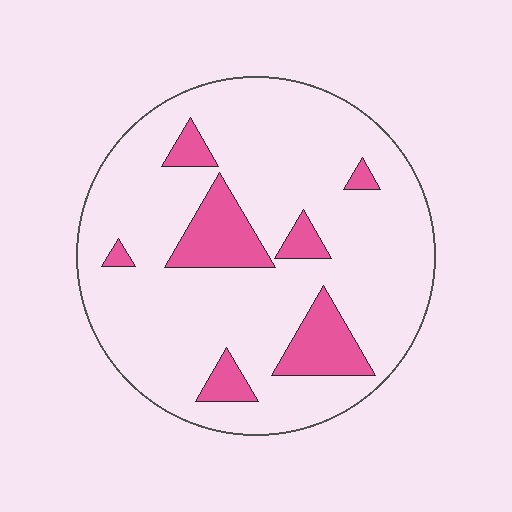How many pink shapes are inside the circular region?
7.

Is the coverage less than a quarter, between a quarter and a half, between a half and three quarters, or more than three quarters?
Less than a quarter.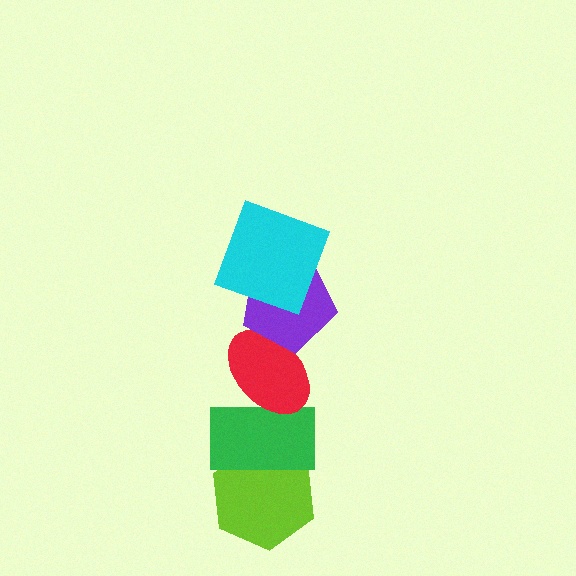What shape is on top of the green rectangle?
The red ellipse is on top of the green rectangle.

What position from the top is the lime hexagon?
The lime hexagon is 5th from the top.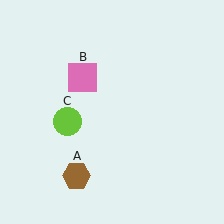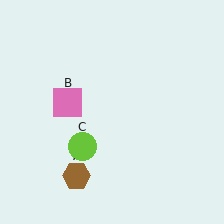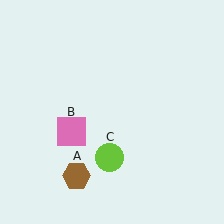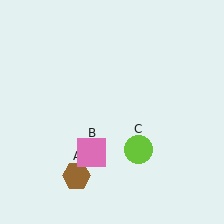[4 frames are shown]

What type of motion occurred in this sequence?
The pink square (object B), lime circle (object C) rotated counterclockwise around the center of the scene.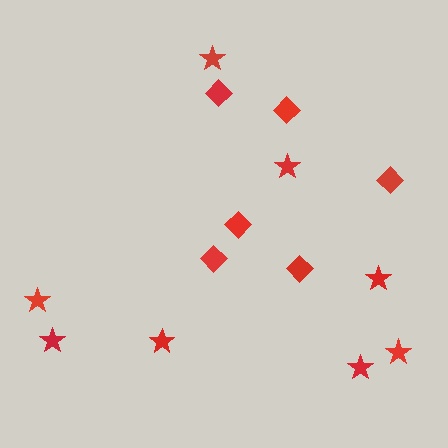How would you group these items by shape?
There are 2 groups: one group of stars (8) and one group of diamonds (6).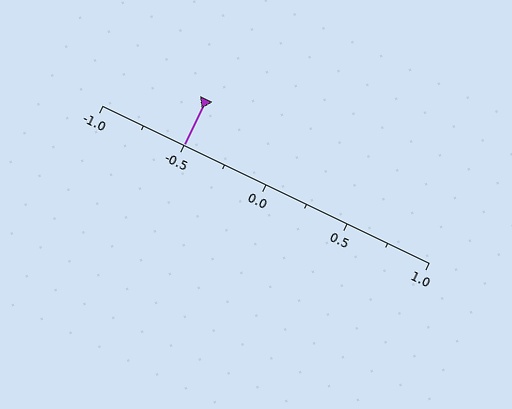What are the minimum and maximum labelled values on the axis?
The axis runs from -1.0 to 1.0.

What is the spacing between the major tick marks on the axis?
The major ticks are spaced 0.5 apart.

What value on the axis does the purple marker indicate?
The marker indicates approximately -0.5.